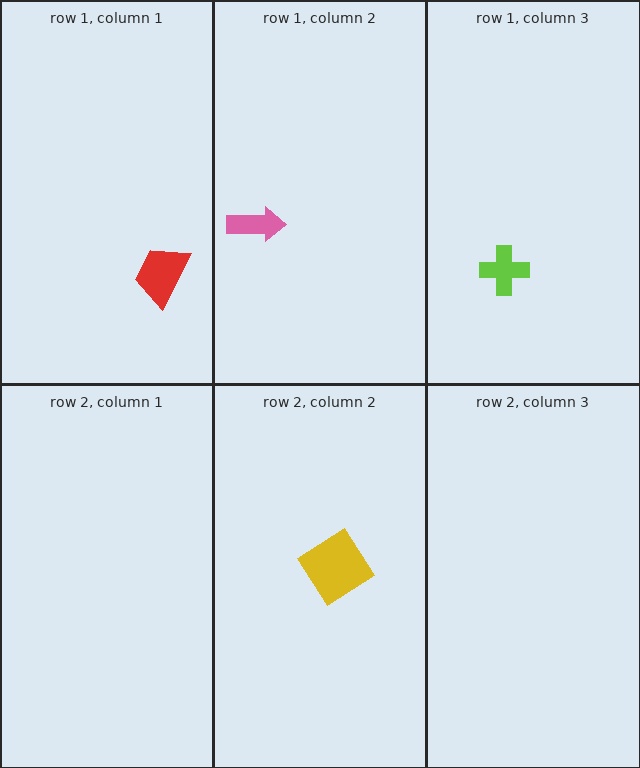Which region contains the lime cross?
The row 1, column 3 region.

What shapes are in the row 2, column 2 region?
The yellow diamond.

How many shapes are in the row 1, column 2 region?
1.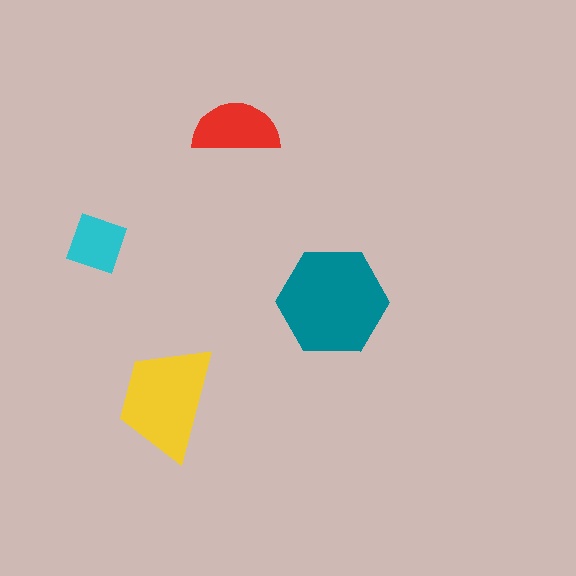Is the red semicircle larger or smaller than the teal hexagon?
Smaller.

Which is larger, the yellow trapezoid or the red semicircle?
The yellow trapezoid.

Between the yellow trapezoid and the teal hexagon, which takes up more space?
The teal hexagon.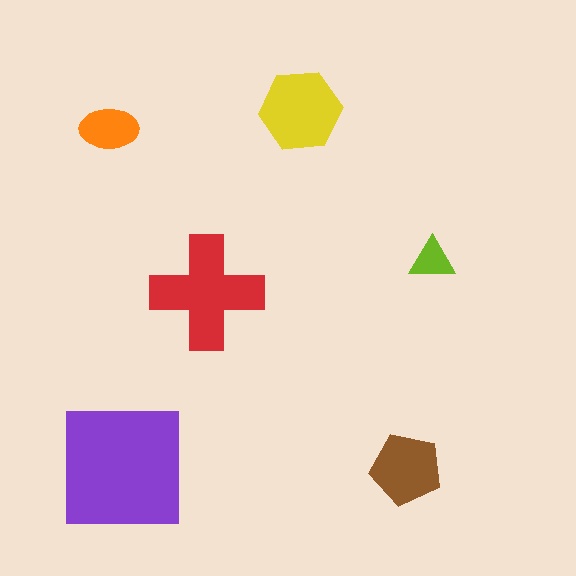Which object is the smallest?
The lime triangle.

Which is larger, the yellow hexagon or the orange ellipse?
The yellow hexagon.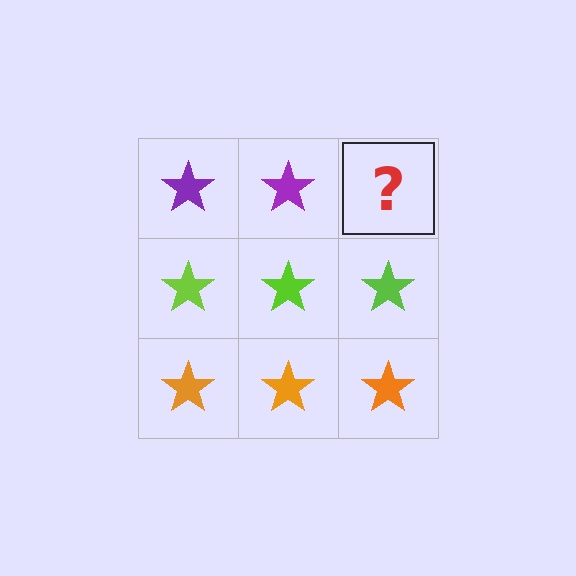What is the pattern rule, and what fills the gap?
The rule is that each row has a consistent color. The gap should be filled with a purple star.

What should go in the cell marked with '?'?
The missing cell should contain a purple star.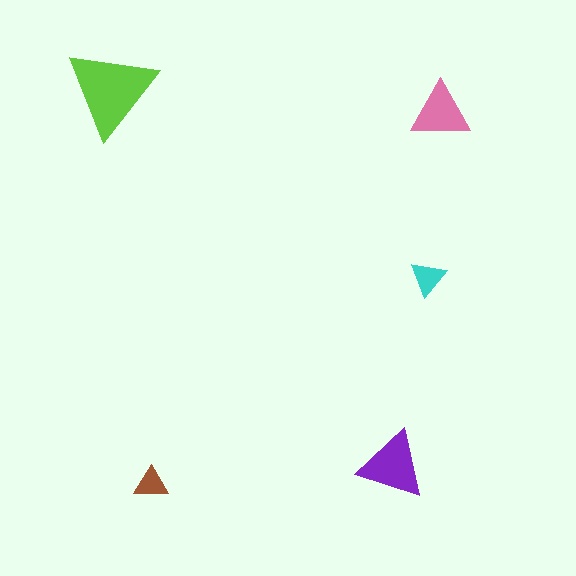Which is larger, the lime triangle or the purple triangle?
The lime one.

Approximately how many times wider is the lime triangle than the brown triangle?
About 2.5 times wider.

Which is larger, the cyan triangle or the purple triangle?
The purple one.